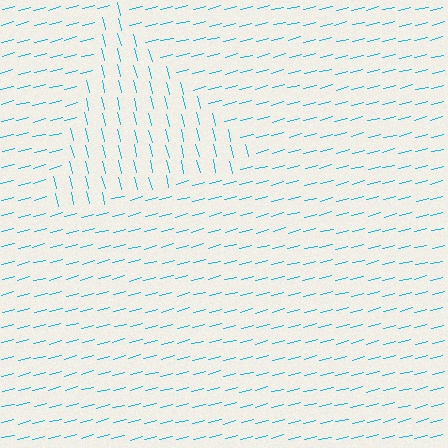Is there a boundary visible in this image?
Yes, there is a texture boundary formed by a change in line orientation.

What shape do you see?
I see a triangle.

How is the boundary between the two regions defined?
The boundary is defined purely by a change in line orientation (approximately 90 degrees difference). All lines are the same color and thickness.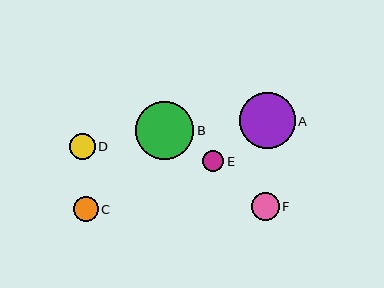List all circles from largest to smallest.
From largest to smallest: B, A, F, D, C, E.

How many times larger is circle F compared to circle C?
Circle F is approximately 1.1 times the size of circle C.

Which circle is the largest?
Circle B is the largest with a size of approximately 58 pixels.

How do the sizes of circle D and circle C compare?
Circle D and circle C are approximately the same size.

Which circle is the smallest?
Circle E is the smallest with a size of approximately 21 pixels.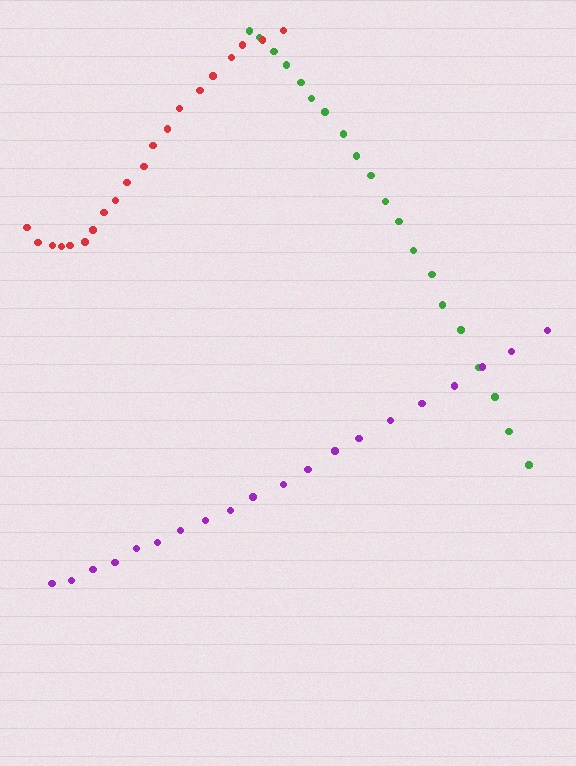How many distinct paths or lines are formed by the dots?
There are 3 distinct paths.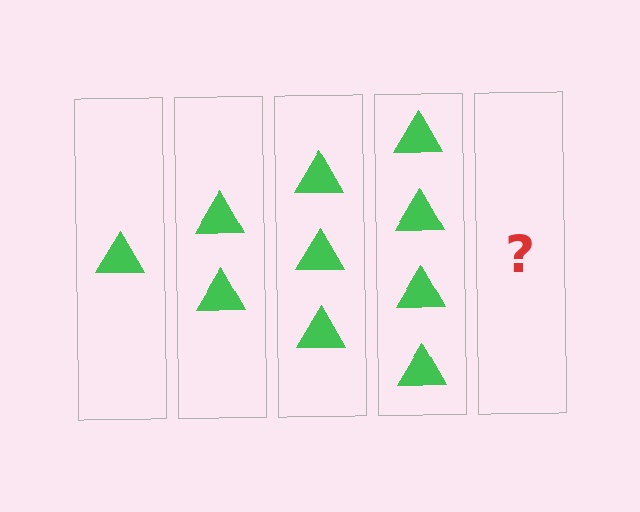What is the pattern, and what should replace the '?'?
The pattern is that each step adds one more triangle. The '?' should be 5 triangles.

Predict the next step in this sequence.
The next step is 5 triangles.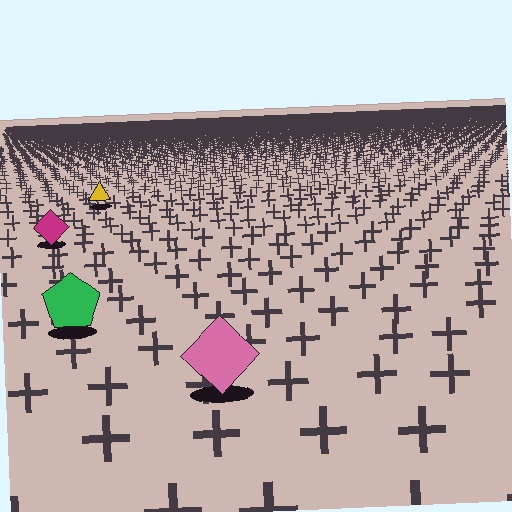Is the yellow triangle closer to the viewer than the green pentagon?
No. The green pentagon is closer — you can tell from the texture gradient: the ground texture is coarser near it.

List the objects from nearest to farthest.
From nearest to farthest: the pink diamond, the green pentagon, the magenta diamond, the yellow triangle.